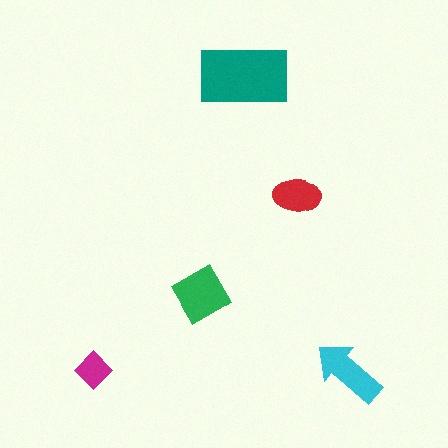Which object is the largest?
The teal rectangle.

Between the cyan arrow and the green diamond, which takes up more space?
The green diamond.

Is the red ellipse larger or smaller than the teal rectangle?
Smaller.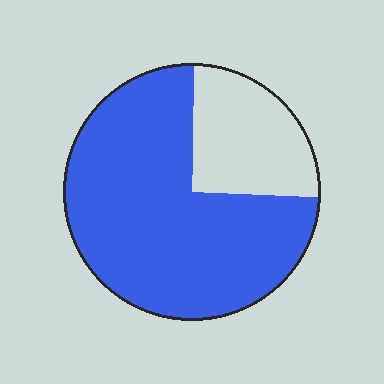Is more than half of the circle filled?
Yes.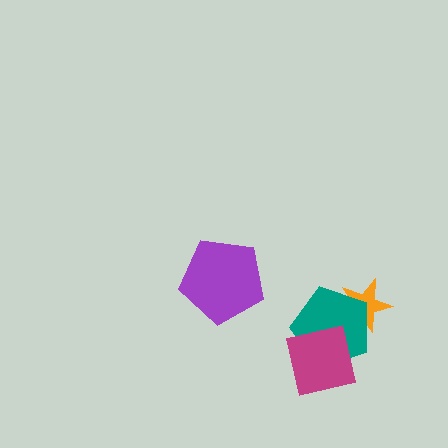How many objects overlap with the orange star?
1 object overlaps with the orange star.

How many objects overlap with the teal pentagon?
2 objects overlap with the teal pentagon.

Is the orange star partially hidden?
Yes, it is partially covered by another shape.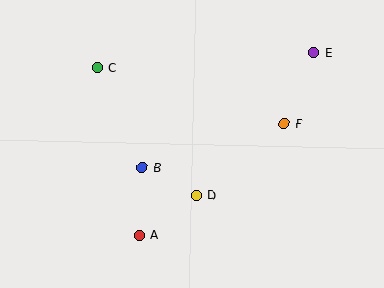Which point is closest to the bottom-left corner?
Point A is closest to the bottom-left corner.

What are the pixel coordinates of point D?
Point D is at (196, 195).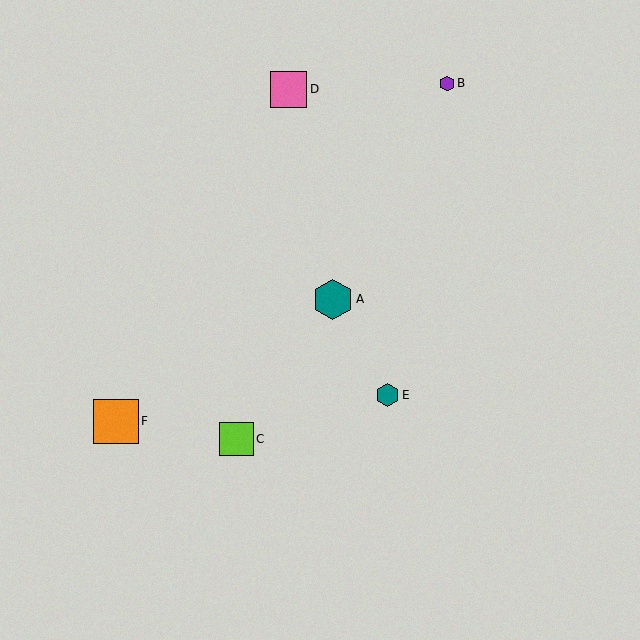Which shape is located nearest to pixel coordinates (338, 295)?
The teal hexagon (labeled A) at (333, 299) is nearest to that location.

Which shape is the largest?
The orange square (labeled F) is the largest.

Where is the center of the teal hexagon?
The center of the teal hexagon is at (388, 395).